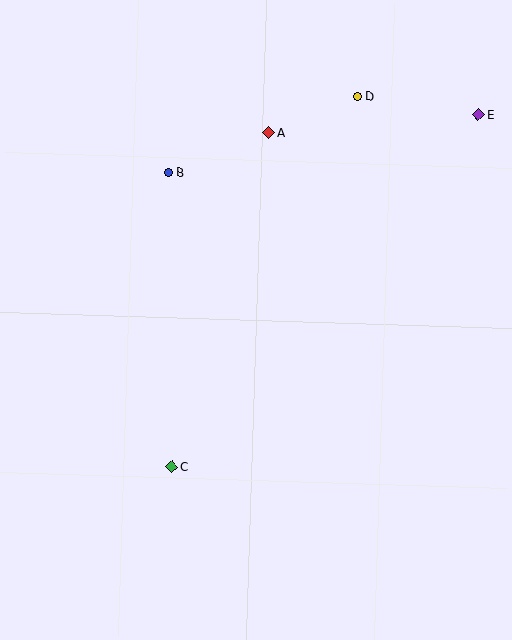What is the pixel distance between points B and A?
The distance between B and A is 109 pixels.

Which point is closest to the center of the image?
Point C at (172, 466) is closest to the center.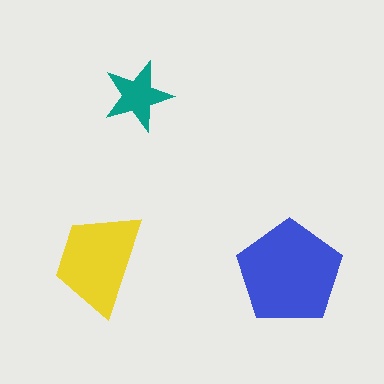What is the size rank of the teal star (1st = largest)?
3rd.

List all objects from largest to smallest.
The blue pentagon, the yellow trapezoid, the teal star.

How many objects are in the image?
There are 3 objects in the image.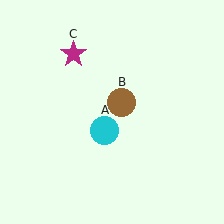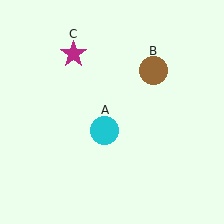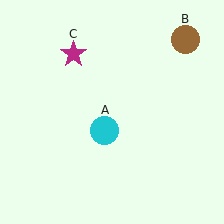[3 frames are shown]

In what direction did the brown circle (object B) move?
The brown circle (object B) moved up and to the right.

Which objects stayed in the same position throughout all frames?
Cyan circle (object A) and magenta star (object C) remained stationary.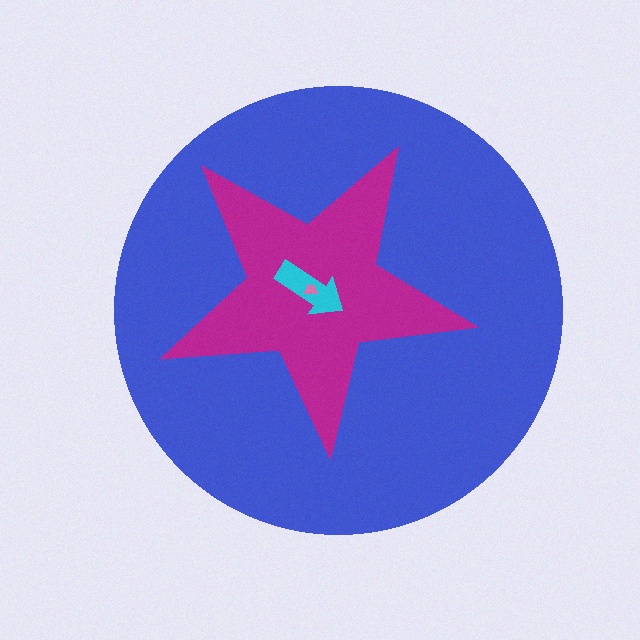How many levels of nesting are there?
4.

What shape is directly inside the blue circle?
The magenta star.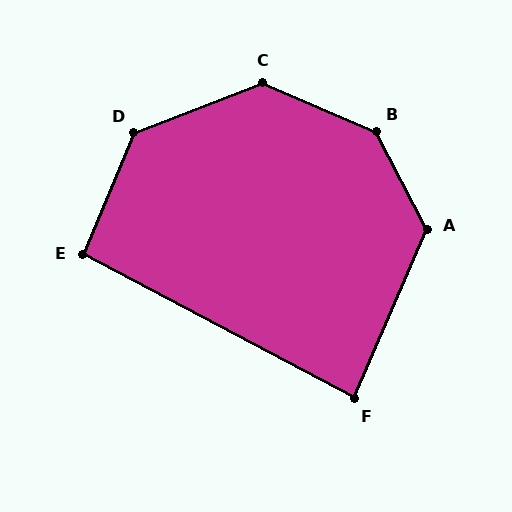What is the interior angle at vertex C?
Approximately 136 degrees (obtuse).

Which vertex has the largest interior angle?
B, at approximately 140 degrees.